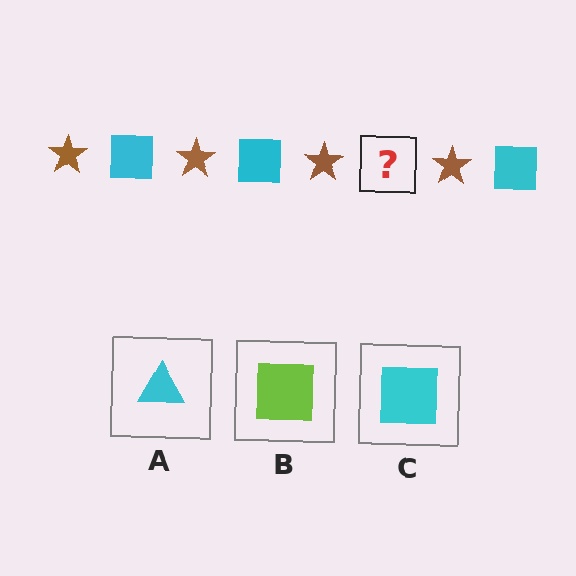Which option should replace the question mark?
Option C.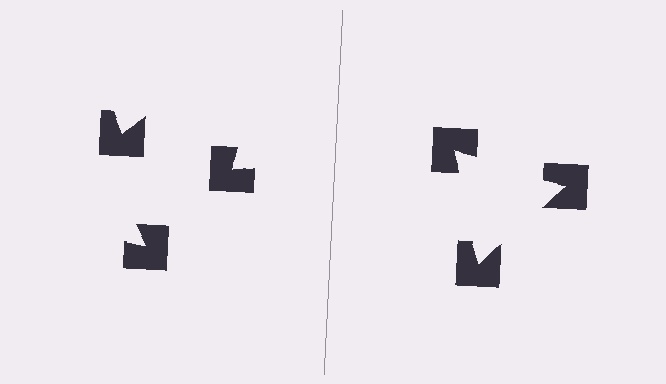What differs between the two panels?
The notched squares are positioned identically on both sides; only the wedge orientations differ. On the right they align to a triangle; on the left they are misaligned.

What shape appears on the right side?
An illusory triangle.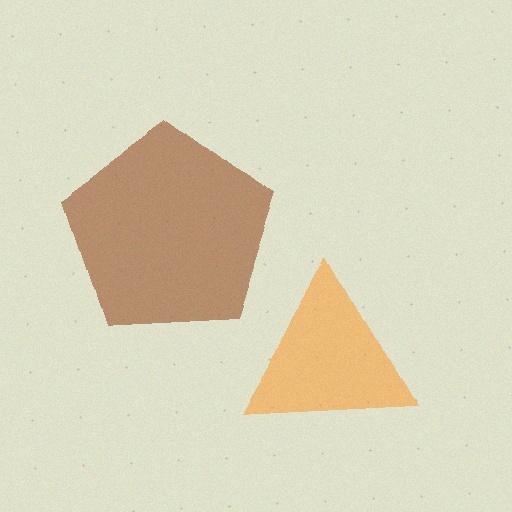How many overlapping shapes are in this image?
There are 2 overlapping shapes in the image.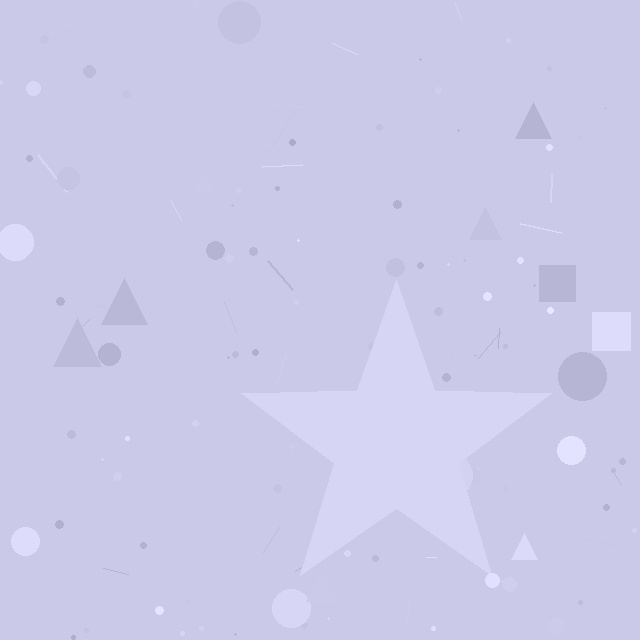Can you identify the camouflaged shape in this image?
The camouflaged shape is a star.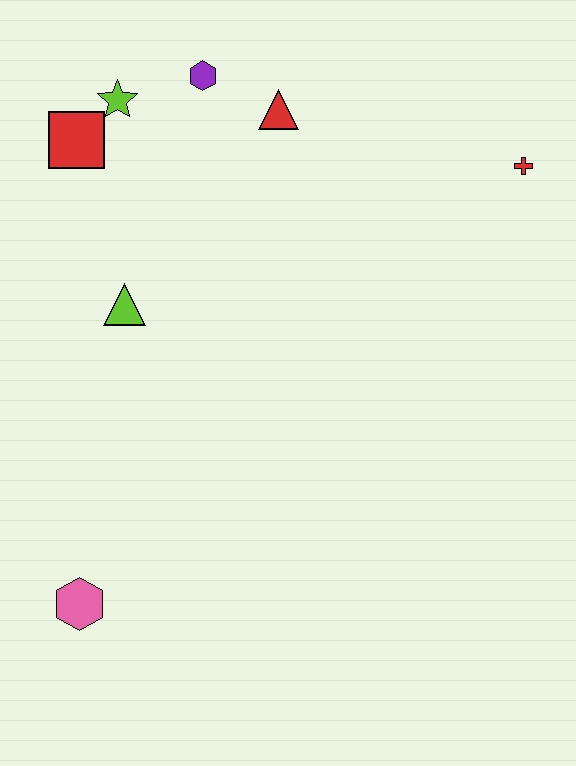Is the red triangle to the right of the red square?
Yes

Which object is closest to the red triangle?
The purple hexagon is closest to the red triangle.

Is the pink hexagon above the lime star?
No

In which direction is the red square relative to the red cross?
The red square is to the left of the red cross.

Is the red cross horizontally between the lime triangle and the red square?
No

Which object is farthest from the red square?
The pink hexagon is farthest from the red square.